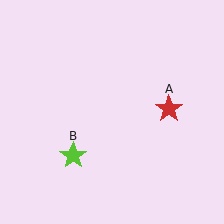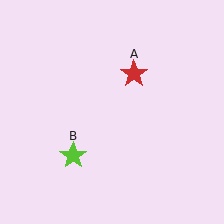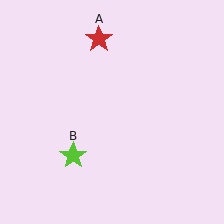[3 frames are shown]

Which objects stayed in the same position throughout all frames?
Lime star (object B) remained stationary.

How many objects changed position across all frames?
1 object changed position: red star (object A).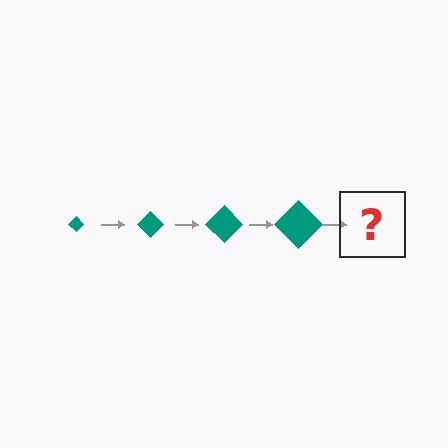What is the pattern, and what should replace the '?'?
The pattern is that the diamond gets progressively larger each step. The '?' should be a teal diamond, larger than the previous one.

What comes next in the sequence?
The next element should be a teal diamond, larger than the previous one.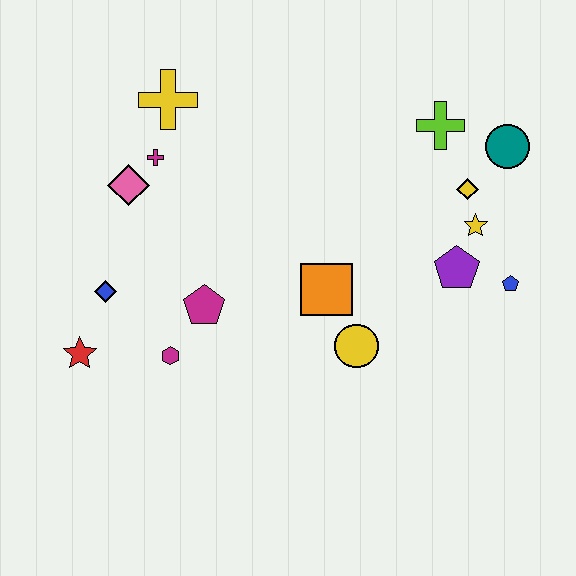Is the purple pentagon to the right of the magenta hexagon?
Yes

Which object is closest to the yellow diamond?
The yellow star is closest to the yellow diamond.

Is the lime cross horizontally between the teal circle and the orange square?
Yes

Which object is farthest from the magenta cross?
The blue pentagon is farthest from the magenta cross.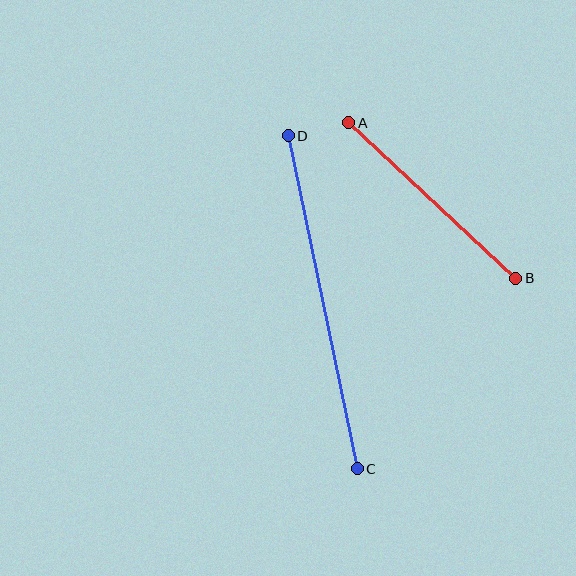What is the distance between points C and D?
The distance is approximately 340 pixels.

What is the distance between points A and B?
The distance is approximately 228 pixels.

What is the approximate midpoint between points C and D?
The midpoint is at approximately (323, 302) pixels.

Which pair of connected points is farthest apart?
Points C and D are farthest apart.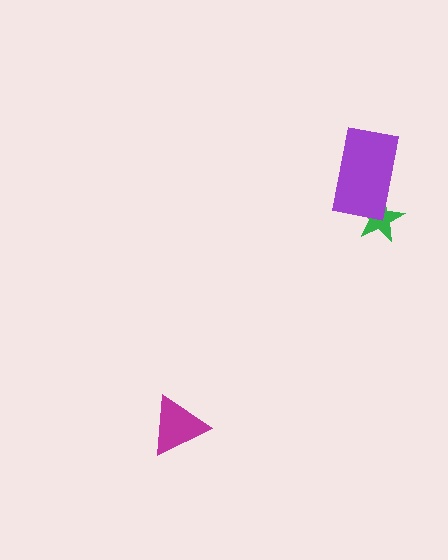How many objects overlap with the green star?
1 object overlaps with the green star.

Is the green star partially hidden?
Yes, it is partially covered by another shape.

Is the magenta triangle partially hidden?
No, no other shape covers it.